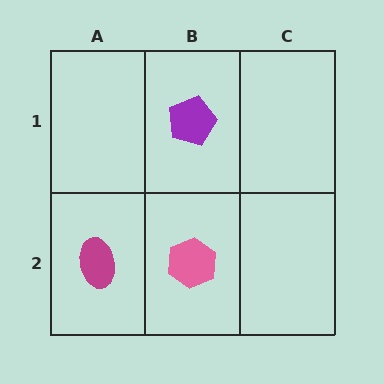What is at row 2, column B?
A pink hexagon.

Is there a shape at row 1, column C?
No, that cell is empty.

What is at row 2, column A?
A magenta ellipse.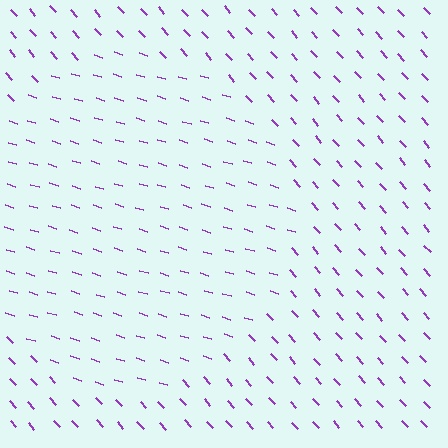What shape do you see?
I see a circle.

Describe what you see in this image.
The image is filled with small purple line segments. A circle region in the image has lines oriented differently from the surrounding lines, creating a visible texture boundary.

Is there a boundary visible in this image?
Yes, there is a texture boundary formed by a change in line orientation.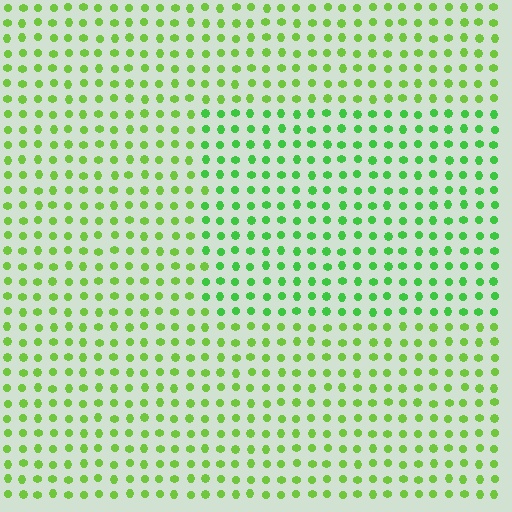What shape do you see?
I see a rectangle.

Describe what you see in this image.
The image is filled with small lime elements in a uniform arrangement. A rectangle-shaped region is visible where the elements are tinted to a slightly different hue, forming a subtle color boundary.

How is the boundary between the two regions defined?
The boundary is defined purely by a slight shift in hue (about 23 degrees). Spacing, size, and orientation are identical on both sides.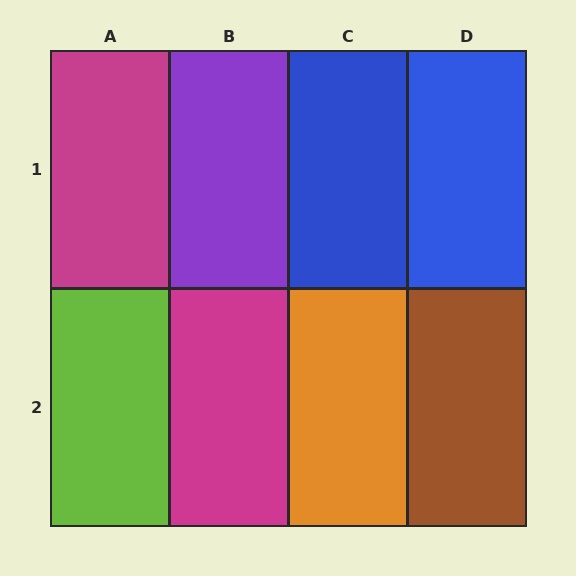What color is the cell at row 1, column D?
Blue.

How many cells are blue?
2 cells are blue.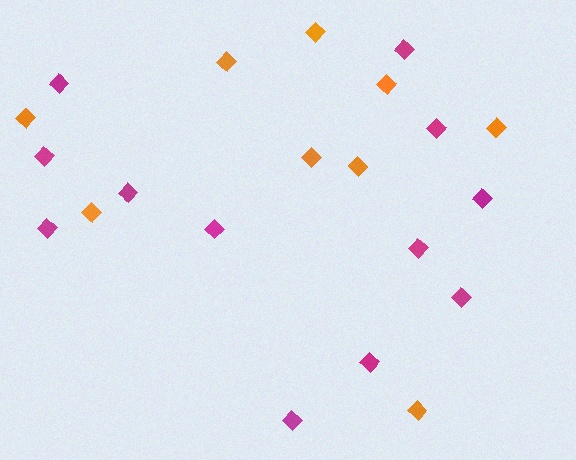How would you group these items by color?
There are 2 groups: one group of orange diamonds (9) and one group of magenta diamonds (12).